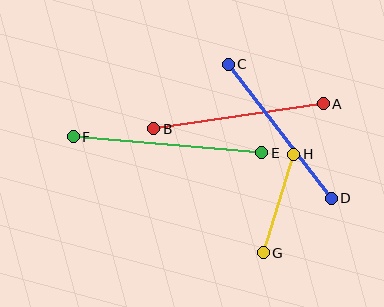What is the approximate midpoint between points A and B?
The midpoint is at approximately (238, 116) pixels.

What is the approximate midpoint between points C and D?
The midpoint is at approximately (280, 131) pixels.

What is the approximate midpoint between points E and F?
The midpoint is at approximately (168, 145) pixels.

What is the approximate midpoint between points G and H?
The midpoint is at approximately (278, 203) pixels.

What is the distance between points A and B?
The distance is approximately 171 pixels.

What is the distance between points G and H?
The distance is approximately 103 pixels.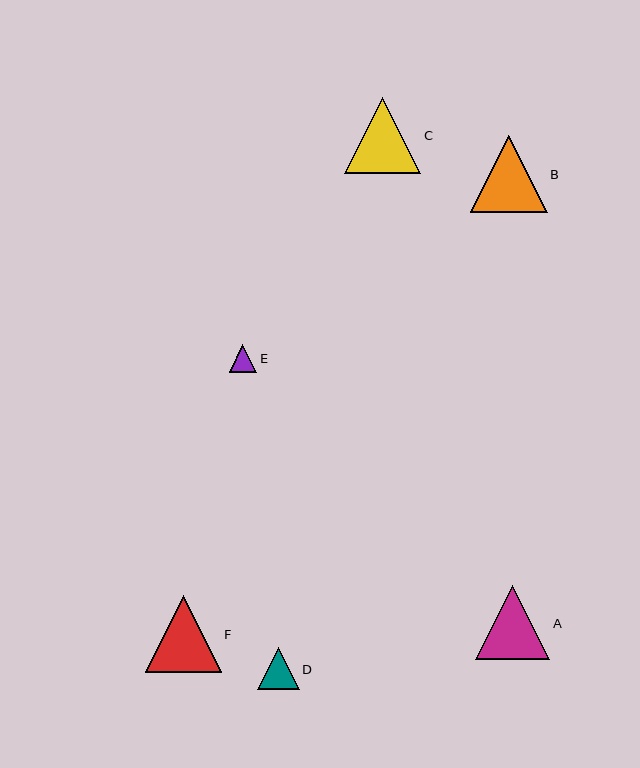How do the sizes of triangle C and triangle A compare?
Triangle C and triangle A are approximately the same size.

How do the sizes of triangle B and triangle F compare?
Triangle B and triangle F are approximately the same size.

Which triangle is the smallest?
Triangle E is the smallest with a size of approximately 28 pixels.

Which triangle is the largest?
Triangle B is the largest with a size of approximately 77 pixels.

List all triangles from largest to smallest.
From largest to smallest: B, F, C, A, D, E.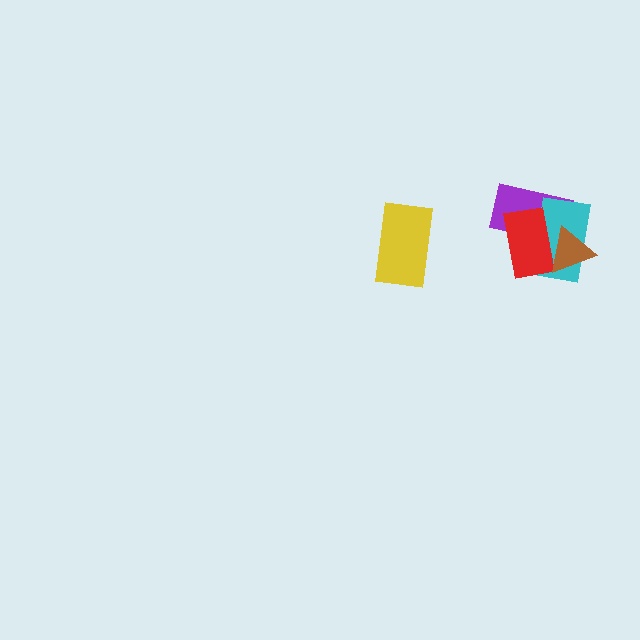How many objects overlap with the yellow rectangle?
0 objects overlap with the yellow rectangle.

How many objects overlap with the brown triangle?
3 objects overlap with the brown triangle.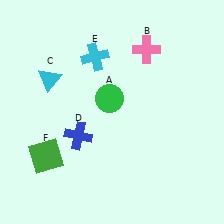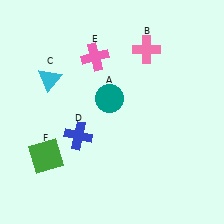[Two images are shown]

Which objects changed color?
A changed from green to teal. E changed from cyan to pink.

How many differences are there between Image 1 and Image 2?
There are 2 differences between the two images.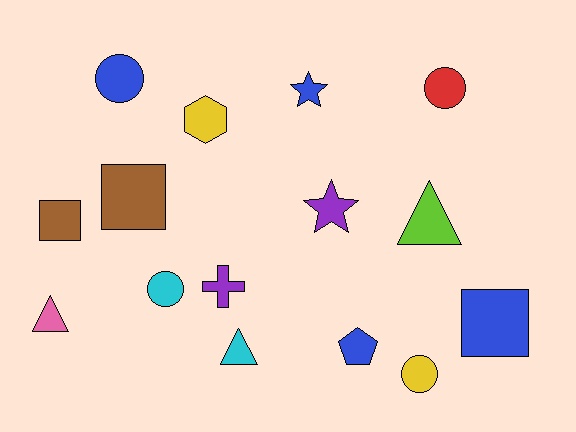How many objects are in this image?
There are 15 objects.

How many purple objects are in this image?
There are 2 purple objects.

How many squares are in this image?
There are 3 squares.